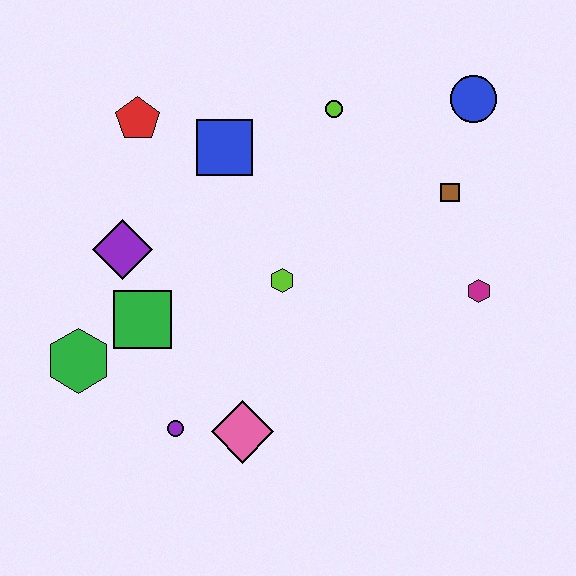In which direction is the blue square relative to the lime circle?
The blue square is to the left of the lime circle.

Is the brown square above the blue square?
No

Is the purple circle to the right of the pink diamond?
No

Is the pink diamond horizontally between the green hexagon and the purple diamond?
No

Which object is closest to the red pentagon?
The blue square is closest to the red pentagon.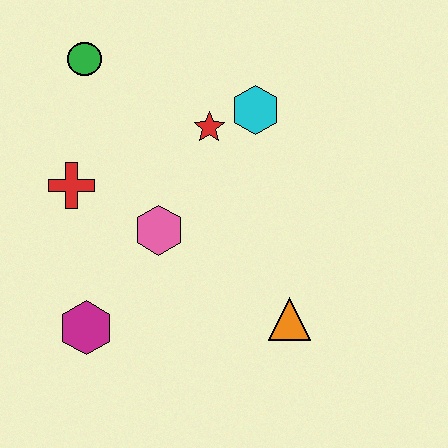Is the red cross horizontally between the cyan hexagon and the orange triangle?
No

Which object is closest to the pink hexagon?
The red cross is closest to the pink hexagon.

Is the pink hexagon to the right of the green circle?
Yes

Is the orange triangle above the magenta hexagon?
Yes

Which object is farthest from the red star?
The magenta hexagon is farthest from the red star.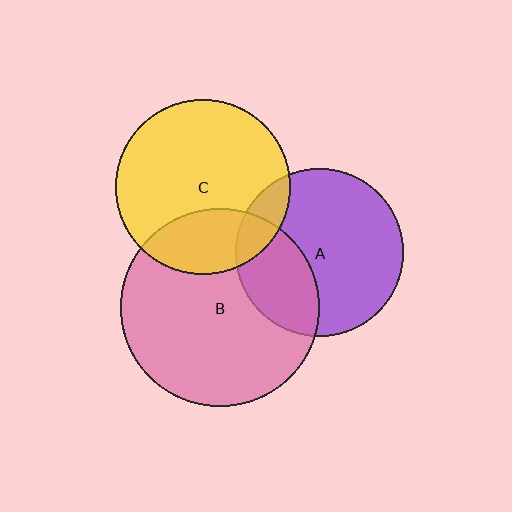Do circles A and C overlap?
Yes.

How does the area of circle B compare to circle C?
Approximately 1.3 times.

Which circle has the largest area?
Circle B (pink).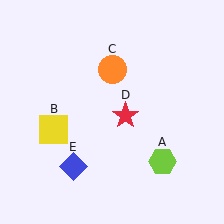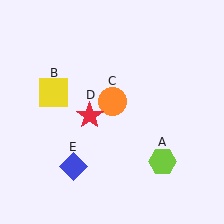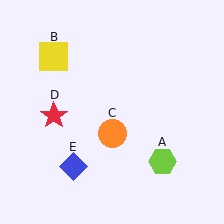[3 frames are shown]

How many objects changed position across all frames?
3 objects changed position: yellow square (object B), orange circle (object C), red star (object D).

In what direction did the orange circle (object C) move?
The orange circle (object C) moved down.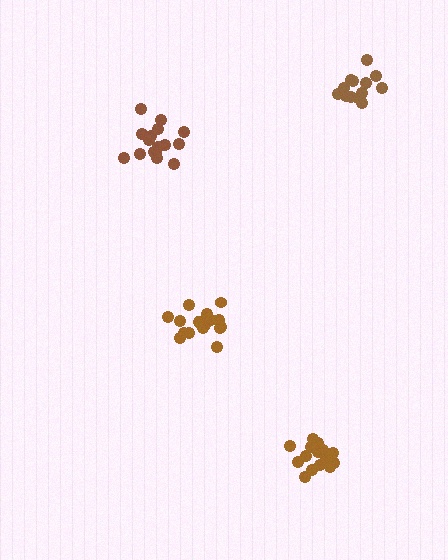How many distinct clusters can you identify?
There are 4 distinct clusters.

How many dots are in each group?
Group 1: 18 dots, Group 2: 13 dots, Group 3: 16 dots, Group 4: 17 dots (64 total).